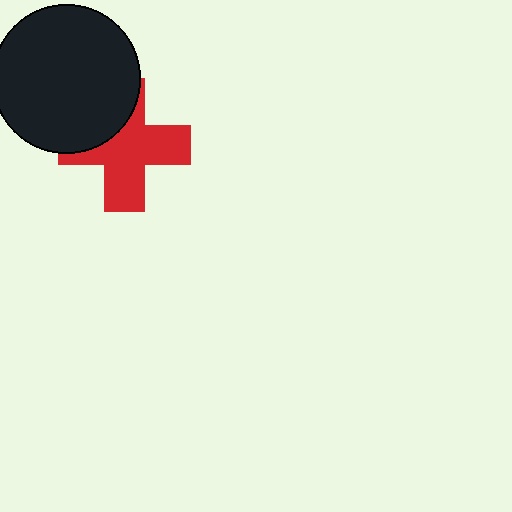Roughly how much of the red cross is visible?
Most of it is visible (roughly 68%).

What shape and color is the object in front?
The object in front is a black circle.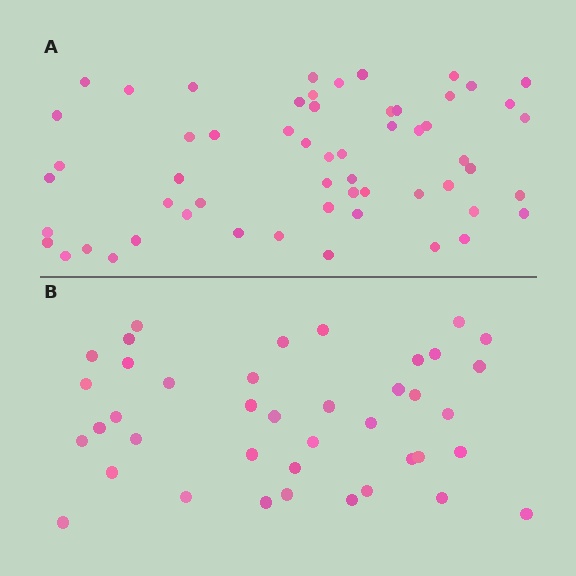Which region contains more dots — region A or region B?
Region A (the top region) has more dots.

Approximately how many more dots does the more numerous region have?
Region A has approximately 15 more dots than region B.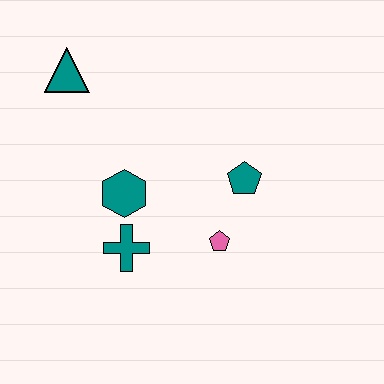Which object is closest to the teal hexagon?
The teal cross is closest to the teal hexagon.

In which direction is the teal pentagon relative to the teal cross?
The teal pentagon is to the right of the teal cross.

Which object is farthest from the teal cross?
The teal triangle is farthest from the teal cross.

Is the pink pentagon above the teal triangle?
No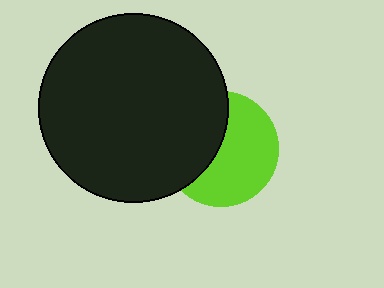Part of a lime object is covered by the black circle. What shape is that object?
It is a circle.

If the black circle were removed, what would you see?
You would see the complete lime circle.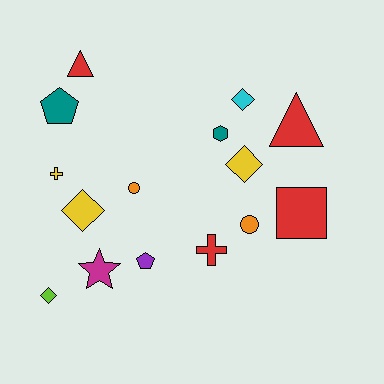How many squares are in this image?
There is 1 square.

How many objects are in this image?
There are 15 objects.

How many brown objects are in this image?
There are no brown objects.